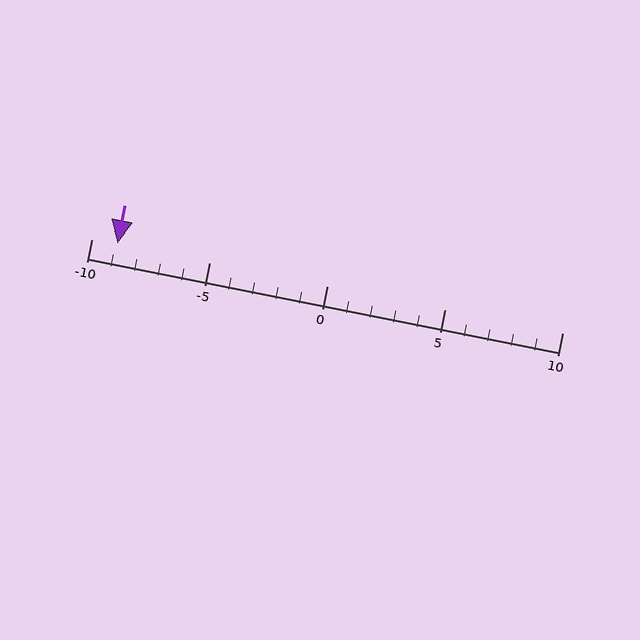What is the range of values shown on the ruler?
The ruler shows values from -10 to 10.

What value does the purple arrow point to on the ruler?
The purple arrow points to approximately -9.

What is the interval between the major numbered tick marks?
The major tick marks are spaced 5 units apart.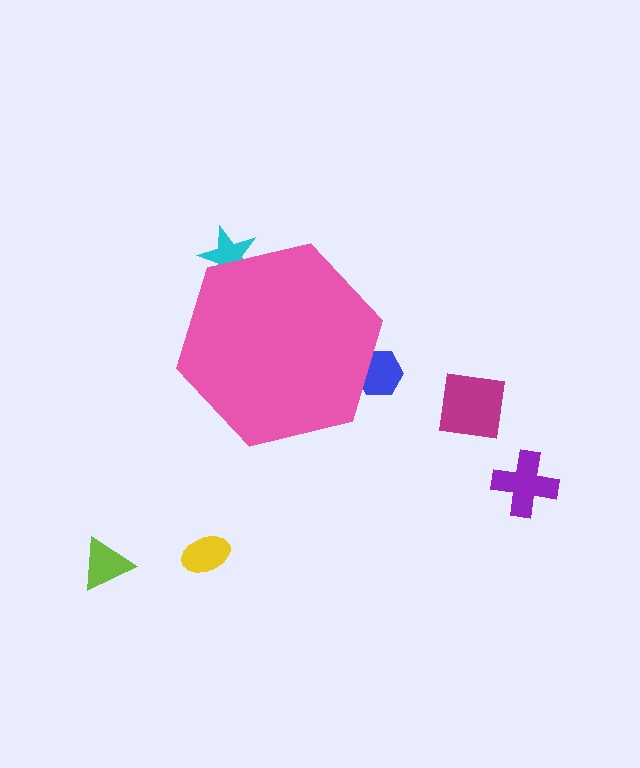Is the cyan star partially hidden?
Yes, the cyan star is partially hidden behind the pink hexagon.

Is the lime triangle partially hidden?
No, the lime triangle is fully visible.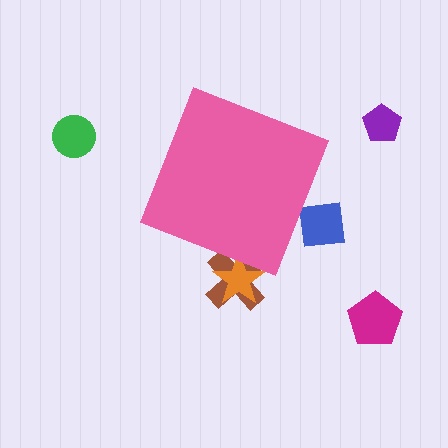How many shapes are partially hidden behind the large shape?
3 shapes are partially hidden.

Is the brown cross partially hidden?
Yes, the brown cross is partially hidden behind the pink diamond.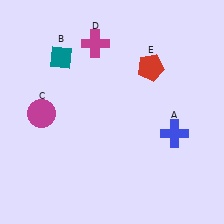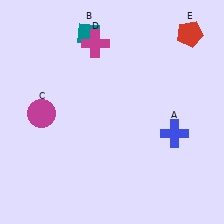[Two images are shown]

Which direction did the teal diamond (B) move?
The teal diamond (B) moved right.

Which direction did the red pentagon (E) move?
The red pentagon (E) moved right.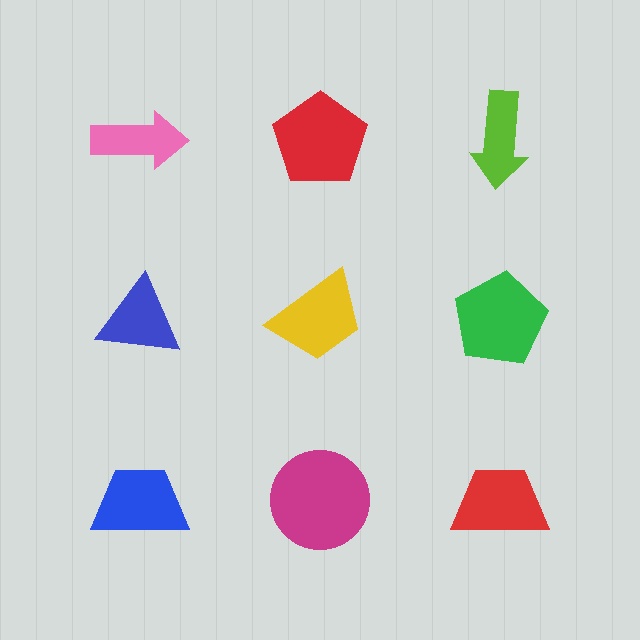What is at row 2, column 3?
A green pentagon.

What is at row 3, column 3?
A red trapezoid.